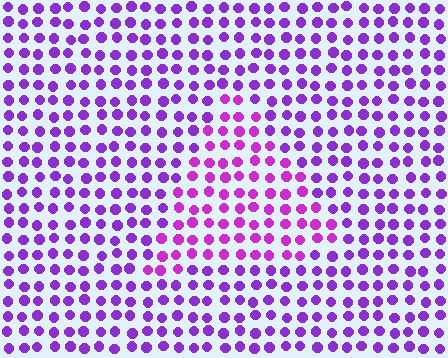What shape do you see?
I see a triangle.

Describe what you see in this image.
The image is filled with small purple elements in a uniform arrangement. A triangle-shaped region is visible where the elements are tinted to a slightly different hue, forming a subtle color boundary.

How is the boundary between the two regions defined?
The boundary is defined purely by a slight shift in hue (about 24 degrees). Spacing, size, and orientation are identical on both sides.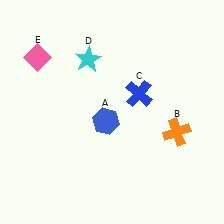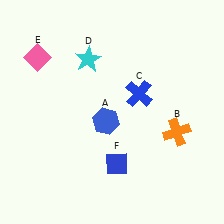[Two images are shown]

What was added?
A blue diamond (F) was added in Image 2.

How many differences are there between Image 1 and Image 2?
There is 1 difference between the two images.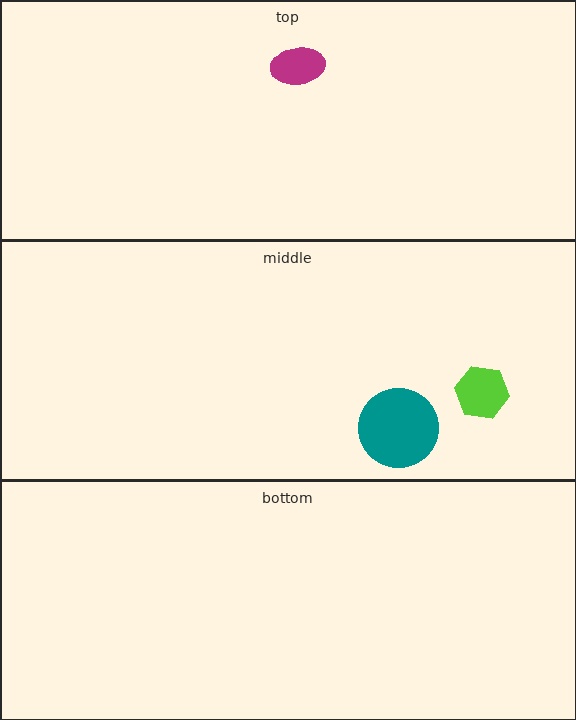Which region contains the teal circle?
The middle region.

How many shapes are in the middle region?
2.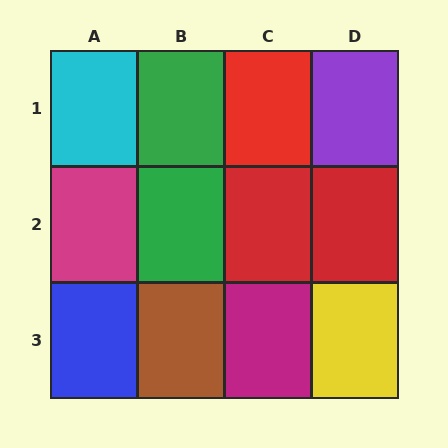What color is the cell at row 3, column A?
Blue.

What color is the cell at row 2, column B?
Green.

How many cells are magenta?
2 cells are magenta.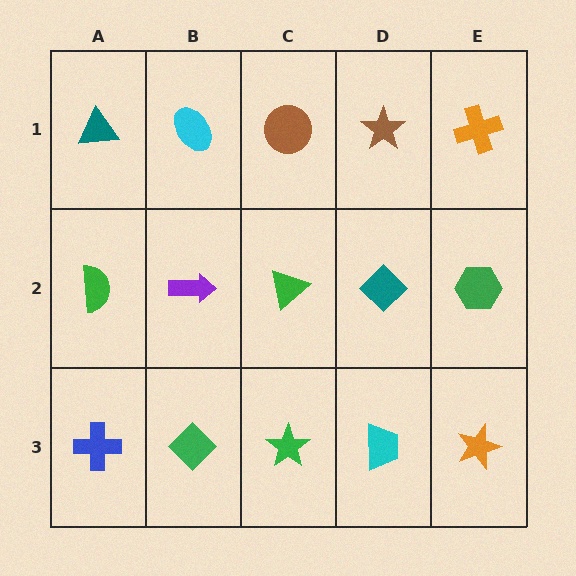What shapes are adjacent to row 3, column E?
A green hexagon (row 2, column E), a cyan trapezoid (row 3, column D).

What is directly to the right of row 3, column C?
A cyan trapezoid.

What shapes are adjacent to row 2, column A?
A teal triangle (row 1, column A), a blue cross (row 3, column A), a purple arrow (row 2, column B).